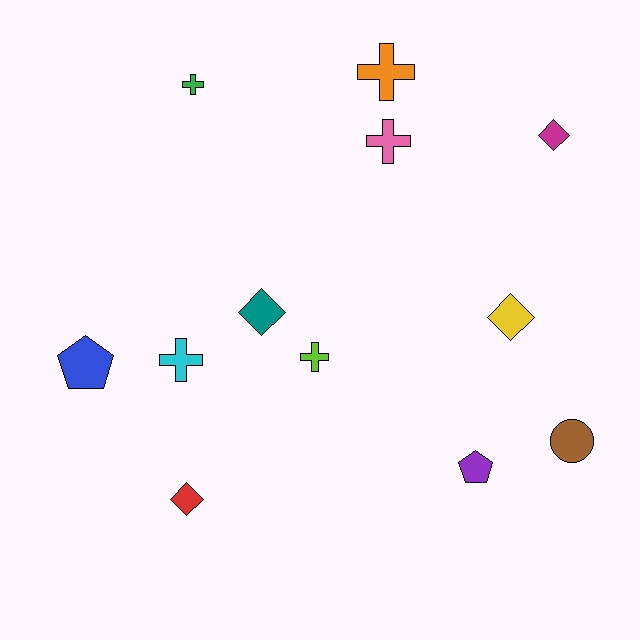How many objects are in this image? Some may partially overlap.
There are 12 objects.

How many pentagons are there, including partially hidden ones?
There are 2 pentagons.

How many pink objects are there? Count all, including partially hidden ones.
There is 1 pink object.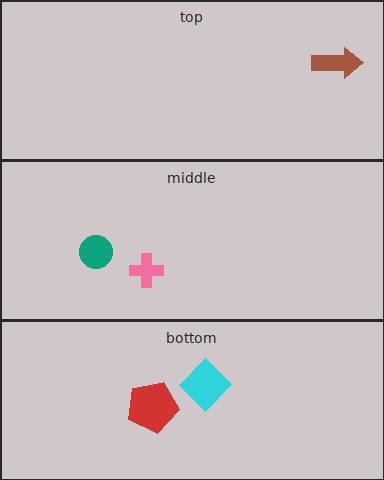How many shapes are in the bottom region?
2.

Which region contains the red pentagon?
The bottom region.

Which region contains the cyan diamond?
The bottom region.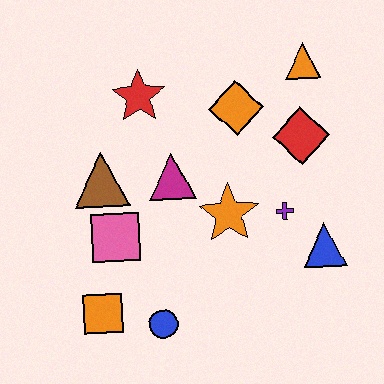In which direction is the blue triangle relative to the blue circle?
The blue triangle is to the right of the blue circle.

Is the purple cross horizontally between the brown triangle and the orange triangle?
Yes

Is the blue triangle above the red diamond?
No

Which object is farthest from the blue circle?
The orange triangle is farthest from the blue circle.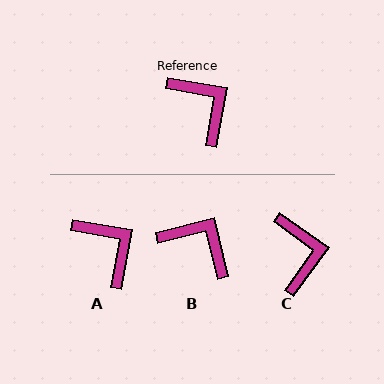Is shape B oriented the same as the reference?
No, it is off by about 24 degrees.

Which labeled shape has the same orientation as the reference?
A.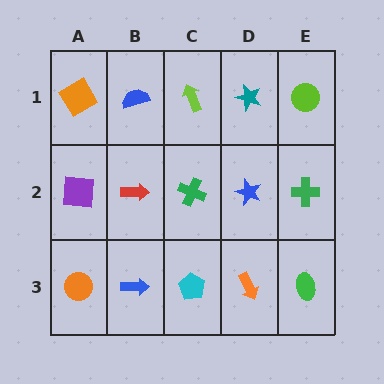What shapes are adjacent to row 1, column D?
A blue star (row 2, column D), a lime arrow (row 1, column C), a lime circle (row 1, column E).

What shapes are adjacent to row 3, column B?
A red arrow (row 2, column B), an orange circle (row 3, column A), a cyan pentagon (row 3, column C).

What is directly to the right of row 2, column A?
A red arrow.